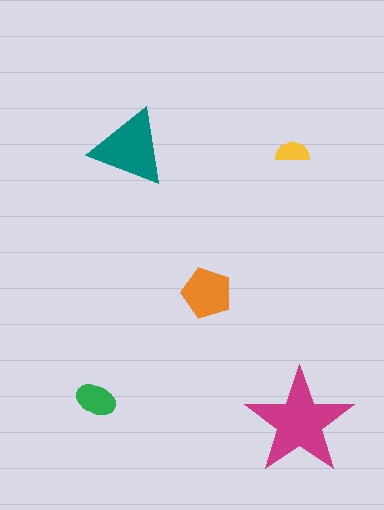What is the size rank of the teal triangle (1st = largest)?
2nd.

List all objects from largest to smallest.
The magenta star, the teal triangle, the orange pentagon, the green ellipse, the yellow semicircle.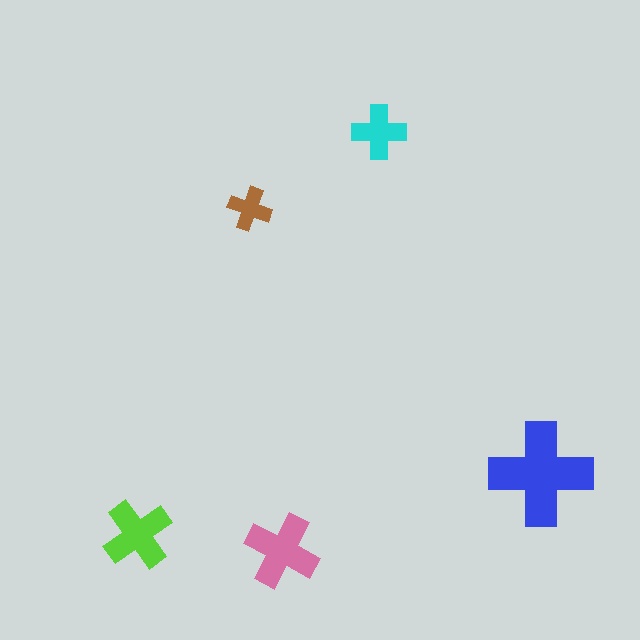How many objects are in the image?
There are 5 objects in the image.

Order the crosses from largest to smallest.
the blue one, the pink one, the lime one, the cyan one, the brown one.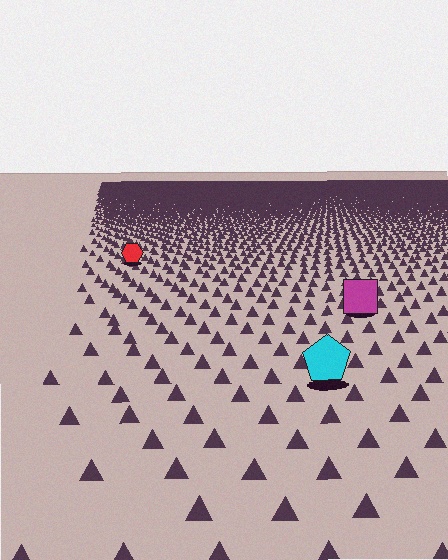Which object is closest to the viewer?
The cyan pentagon is closest. The texture marks near it are larger and more spread out.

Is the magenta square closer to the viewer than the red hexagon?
Yes. The magenta square is closer — you can tell from the texture gradient: the ground texture is coarser near it.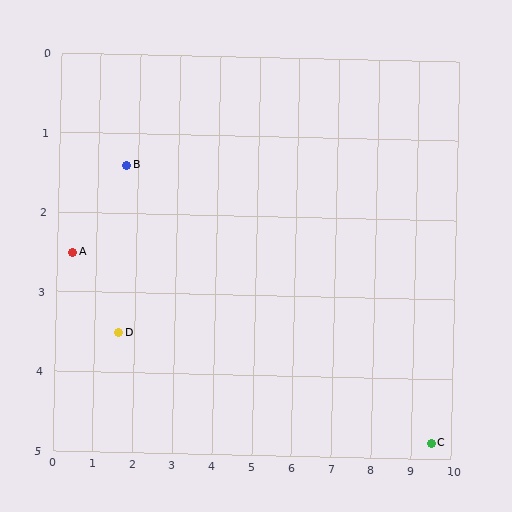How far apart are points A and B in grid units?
Points A and B are about 1.7 grid units apart.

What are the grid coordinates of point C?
Point C is at approximately (9.5, 4.8).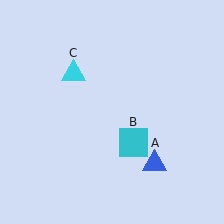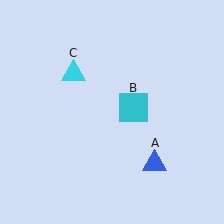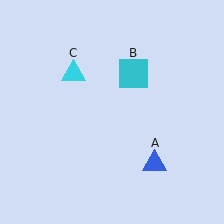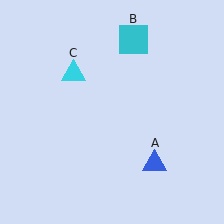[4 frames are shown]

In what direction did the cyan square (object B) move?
The cyan square (object B) moved up.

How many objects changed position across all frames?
1 object changed position: cyan square (object B).